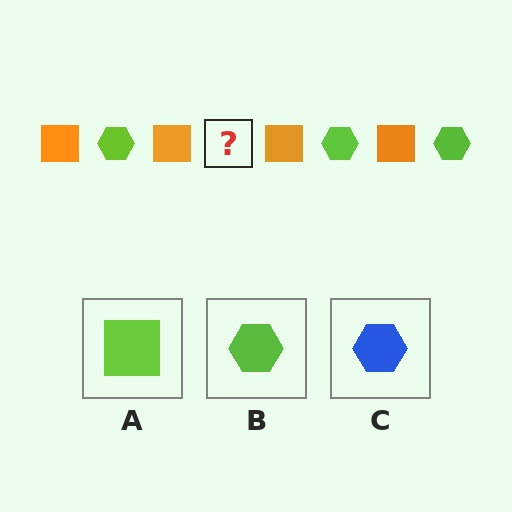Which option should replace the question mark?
Option B.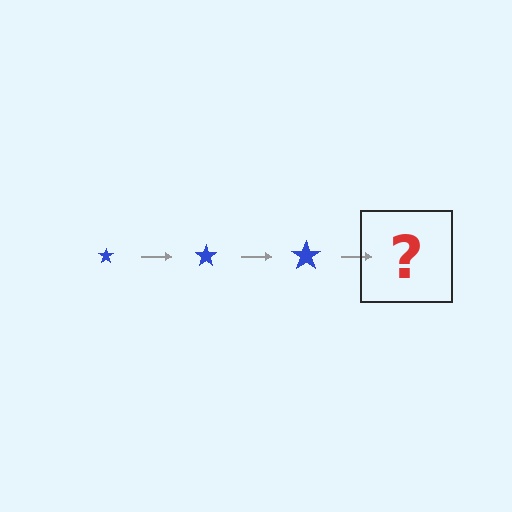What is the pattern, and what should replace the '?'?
The pattern is that the star gets progressively larger each step. The '?' should be a blue star, larger than the previous one.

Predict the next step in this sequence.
The next step is a blue star, larger than the previous one.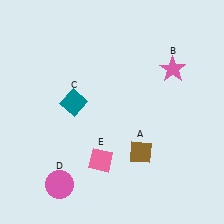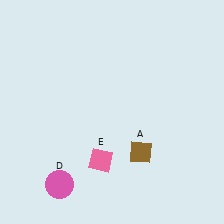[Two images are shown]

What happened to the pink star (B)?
The pink star (B) was removed in Image 2. It was in the top-right area of Image 1.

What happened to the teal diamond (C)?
The teal diamond (C) was removed in Image 2. It was in the top-left area of Image 1.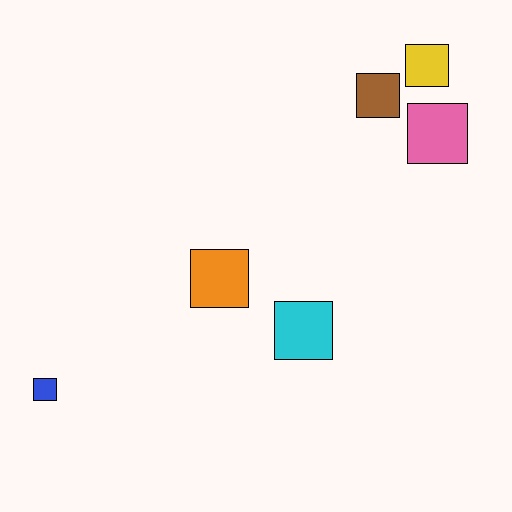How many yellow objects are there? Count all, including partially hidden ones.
There is 1 yellow object.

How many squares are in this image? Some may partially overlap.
There are 6 squares.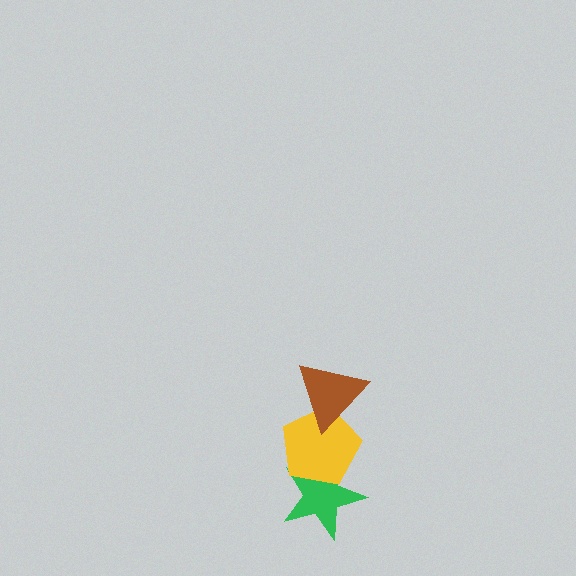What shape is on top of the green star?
The yellow pentagon is on top of the green star.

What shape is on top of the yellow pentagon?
The brown triangle is on top of the yellow pentagon.